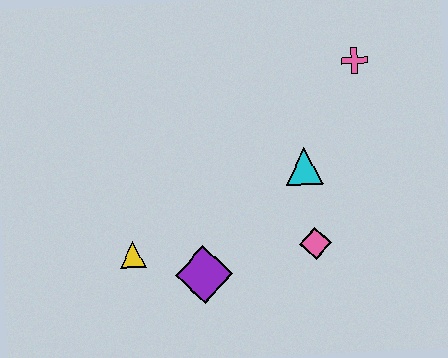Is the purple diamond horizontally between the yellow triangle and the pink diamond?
Yes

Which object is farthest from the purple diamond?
The pink cross is farthest from the purple diamond.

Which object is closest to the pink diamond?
The cyan triangle is closest to the pink diamond.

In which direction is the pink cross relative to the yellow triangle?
The pink cross is to the right of the yellow triangle.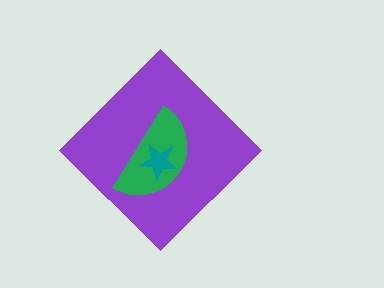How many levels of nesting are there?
3.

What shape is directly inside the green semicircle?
The teal star.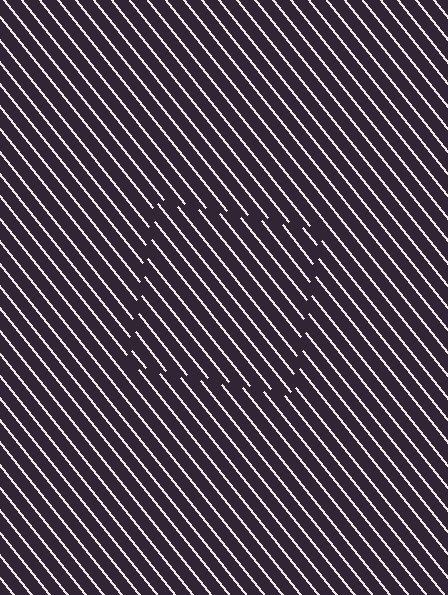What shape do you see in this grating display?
An illusory square. The interior of the shape contains the same grating, shifted by half a period — the contour is defined by the phase discontinuity where line-ends from the inner and outer gratings abut.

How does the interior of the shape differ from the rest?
The interior of the shape contains the same grating, shifted by half a period — the contour is defined by the phase discontinuity where line-ends from the inner and outer gratings abut.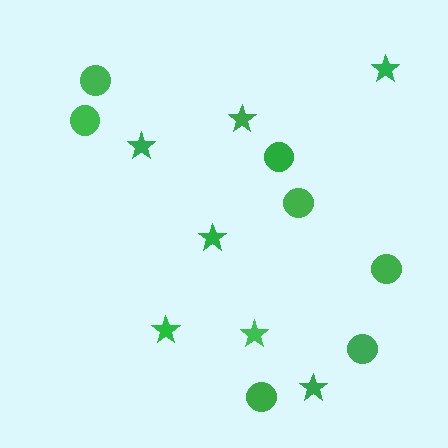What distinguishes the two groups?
There are 2 groups: one group of circles (7) and one group of stars (7).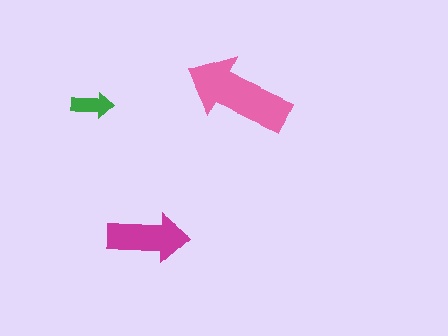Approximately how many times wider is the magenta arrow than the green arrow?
About 2 times wider.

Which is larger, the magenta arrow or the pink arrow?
The pink one.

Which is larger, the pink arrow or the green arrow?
The pink one.